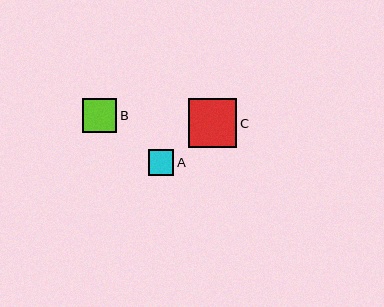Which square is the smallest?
Square A is the smallest with a size of approximately 26 pixels.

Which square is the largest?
Square C is the largest with a size of approximately 49 pixels.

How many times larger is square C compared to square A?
Square C is approximately 1.9 times the size of square A.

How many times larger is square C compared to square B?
Square C is approximately 1.4 times the size of square B.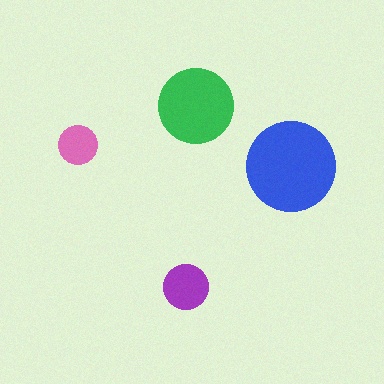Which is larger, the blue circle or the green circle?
The blue one.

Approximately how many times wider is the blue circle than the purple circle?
About 2 times wider.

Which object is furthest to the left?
The pink circle is leftmost.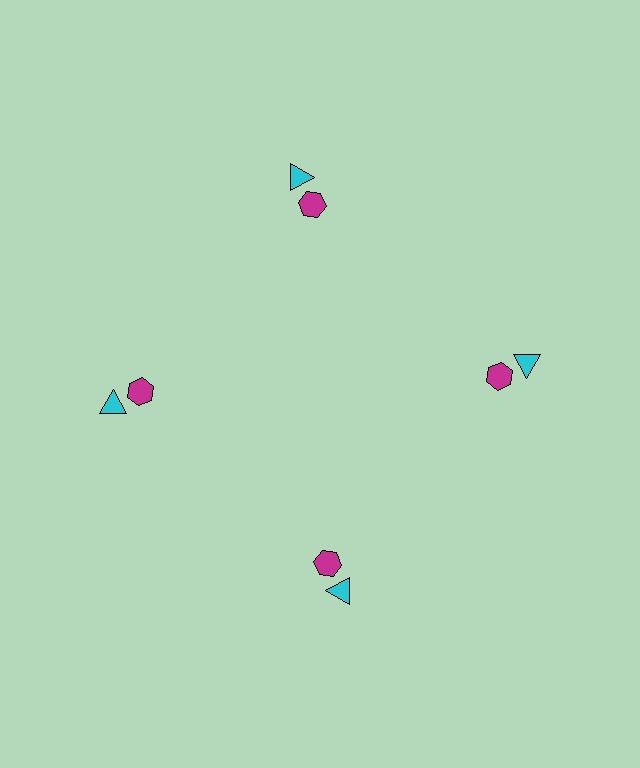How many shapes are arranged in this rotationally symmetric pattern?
There are 8 shapes, arranged in 4 groups of 2.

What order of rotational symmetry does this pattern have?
This pattern has 4-fold rotational symmetry.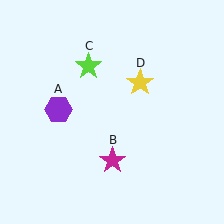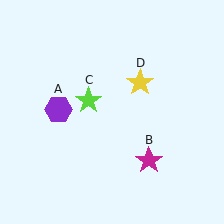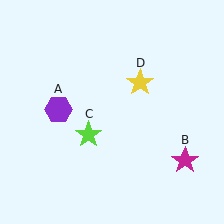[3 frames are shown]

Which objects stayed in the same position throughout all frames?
Purple hexagon (object A) and yellow star (object D) remained stationary.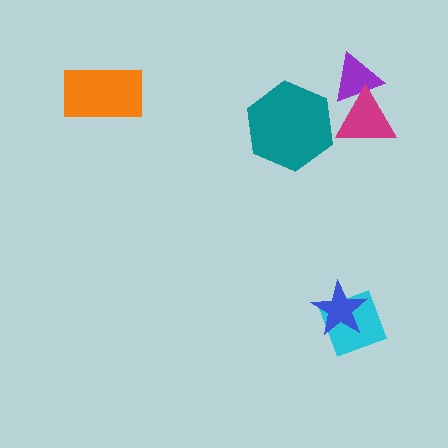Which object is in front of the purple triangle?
The magenta triangle is in front of the purple triangle.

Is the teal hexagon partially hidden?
No, no other shape covers it.